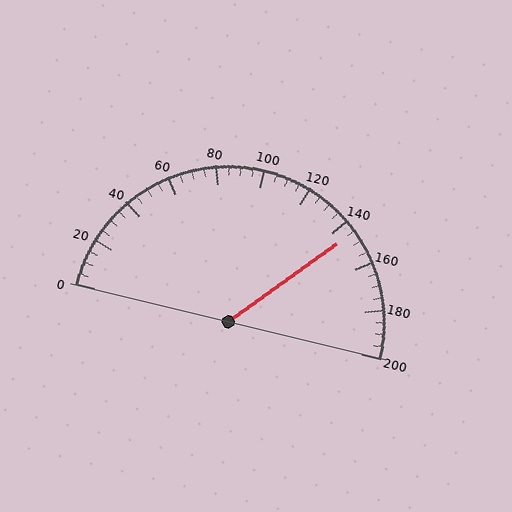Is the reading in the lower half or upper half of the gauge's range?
The reading is in the upper half of the range (0 to 200).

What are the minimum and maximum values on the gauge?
The gauge ranges from 0 to 200.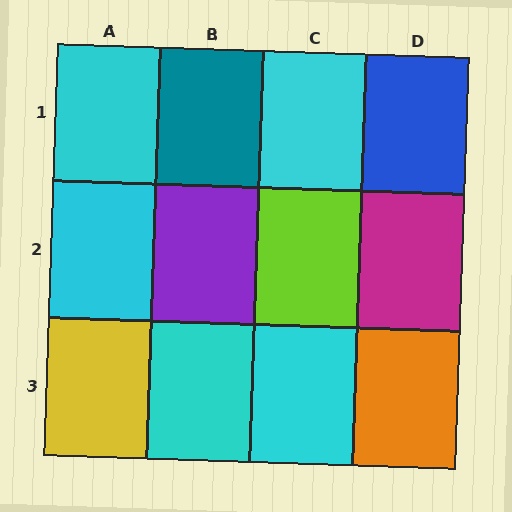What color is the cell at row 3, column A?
Yellow.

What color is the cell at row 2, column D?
Magenta.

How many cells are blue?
1 cell is blue.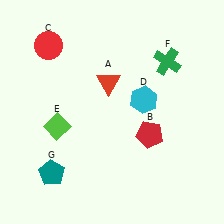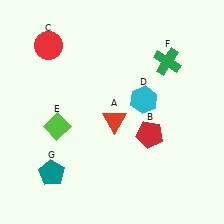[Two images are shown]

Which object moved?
The red triangle (A) moved down.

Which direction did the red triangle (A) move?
The red triangle (A) moved down.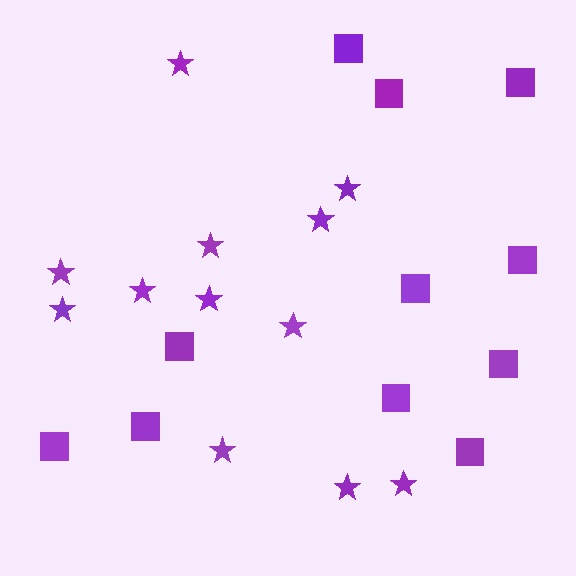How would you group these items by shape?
There are 2 groups: one group of squares (11) and one group of stars (12).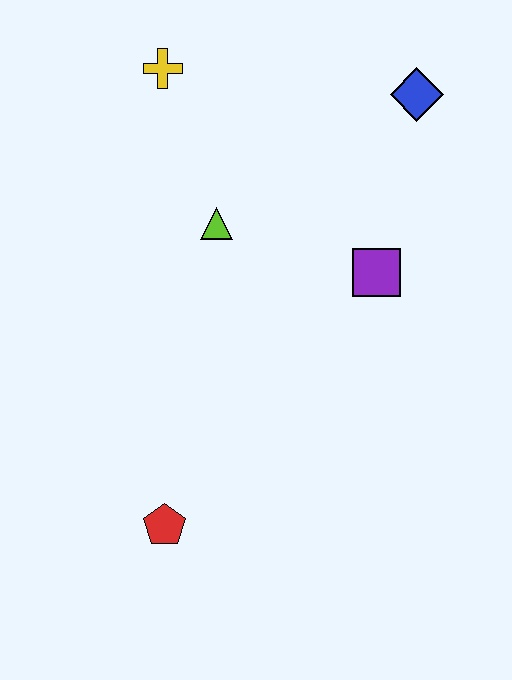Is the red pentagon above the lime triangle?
No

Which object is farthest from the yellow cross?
The red pentagon is farthest from the yellow cross.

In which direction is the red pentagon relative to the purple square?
The red pentagon is below the purple square.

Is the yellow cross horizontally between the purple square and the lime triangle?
No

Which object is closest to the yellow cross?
The lime triangle is closest to the yellow cross.